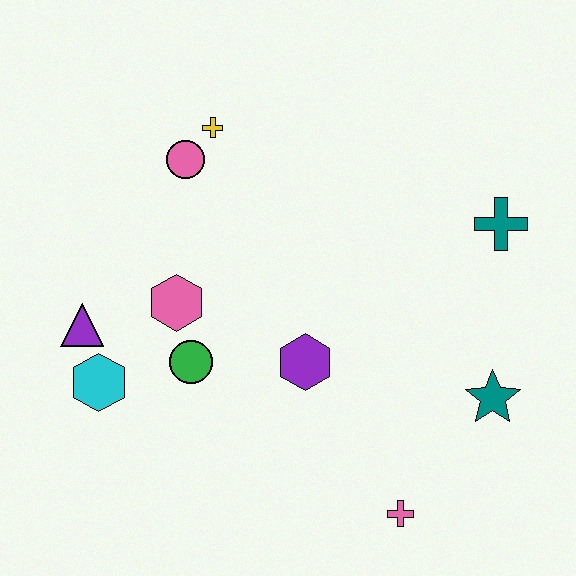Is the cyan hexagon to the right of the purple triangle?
Yes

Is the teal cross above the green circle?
Yes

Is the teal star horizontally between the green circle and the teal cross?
Yes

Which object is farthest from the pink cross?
The yellow cross is farthest from the pink cross.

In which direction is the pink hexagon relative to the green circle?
The pink hexagon is above the green circle.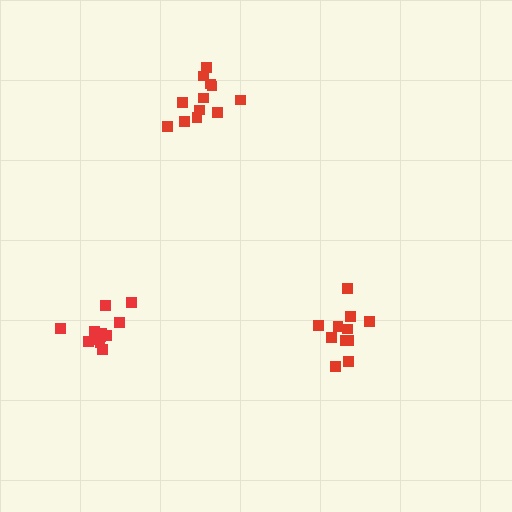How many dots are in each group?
Group 1: 12 dots, Group 2: 11 dots, Group 3: 12 dots (35 total).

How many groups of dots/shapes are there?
There are 3 groups.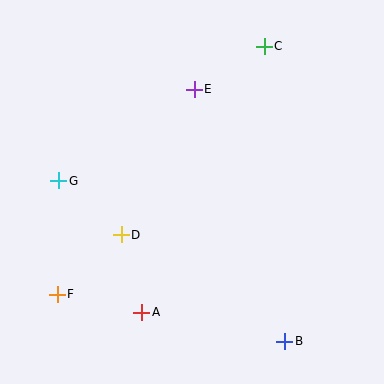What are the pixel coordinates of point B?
Point B is at (285, 341).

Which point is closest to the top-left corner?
Point G is closest to the top-left corner.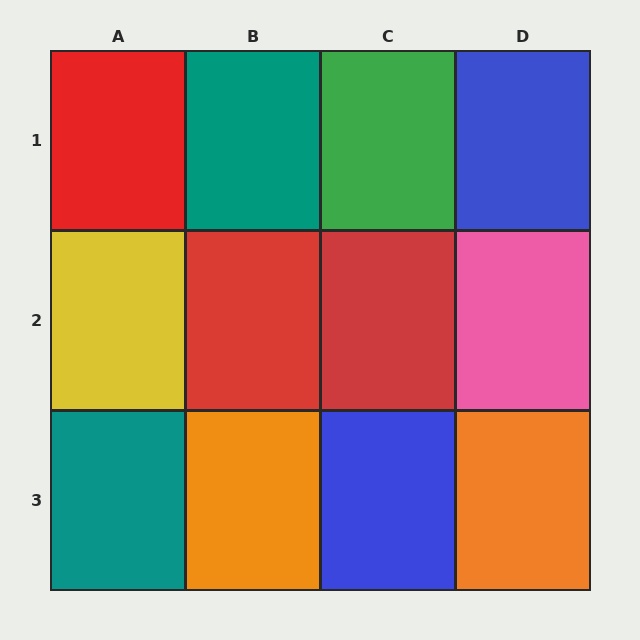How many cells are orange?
2 cells are orange.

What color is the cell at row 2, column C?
Red.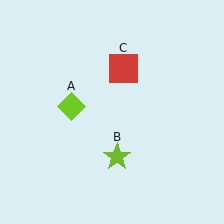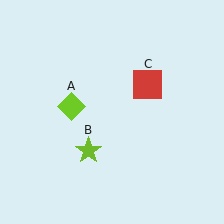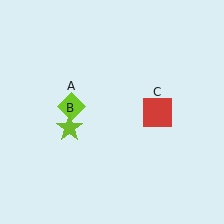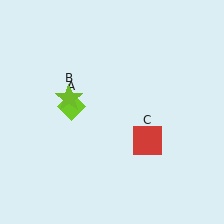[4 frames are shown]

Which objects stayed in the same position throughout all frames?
Lime diamond (object A) remained stationary.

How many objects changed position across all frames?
2 objects changed position: lime star (object B), red square (object C).